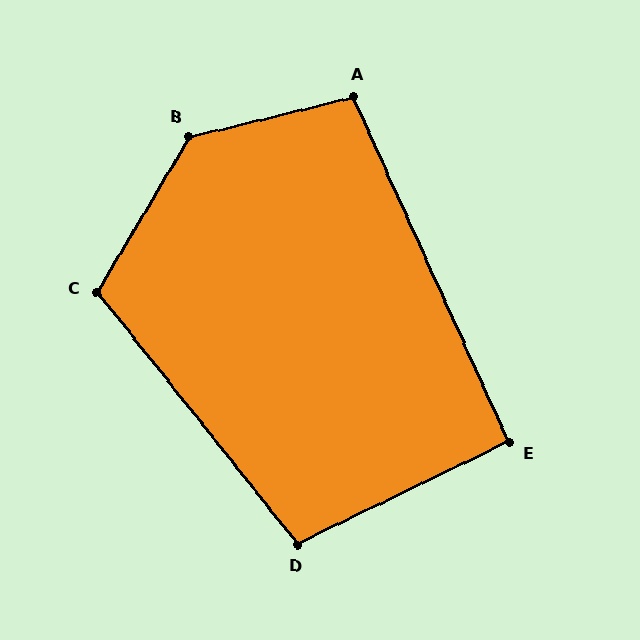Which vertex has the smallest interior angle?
E, at approximately 91 degrees.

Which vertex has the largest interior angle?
B, at approximately 134 degrees.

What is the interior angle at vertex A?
Approximately 101 degrees (obtuse).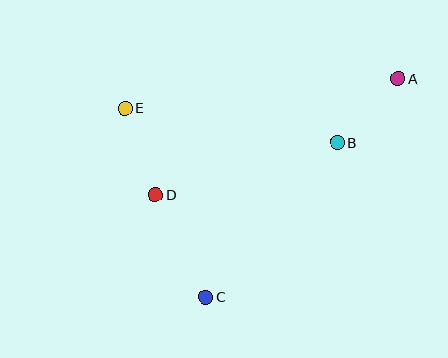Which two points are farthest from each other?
Points A and C are farthest from each other.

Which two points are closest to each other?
Points A and B are closest to each other.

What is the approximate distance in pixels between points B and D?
The distance between B and D is approximately 189 pixels.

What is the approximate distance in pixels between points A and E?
The distance between A and E is approximately 275 pixels.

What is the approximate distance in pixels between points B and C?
The distance between B and C is approximately 202 pixels.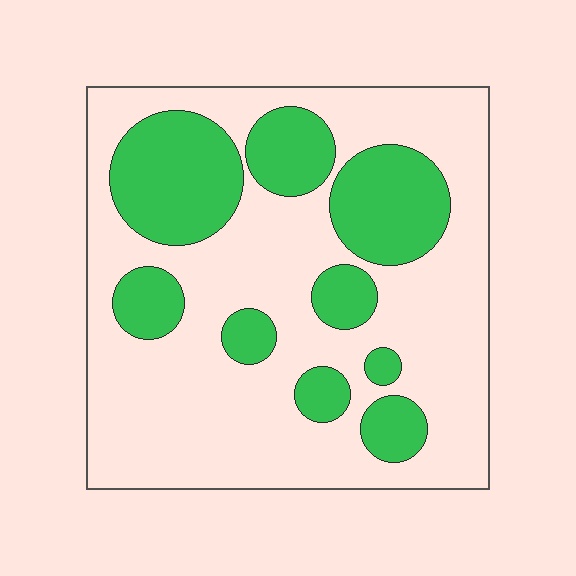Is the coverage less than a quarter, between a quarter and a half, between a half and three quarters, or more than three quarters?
Between a quarter and a half.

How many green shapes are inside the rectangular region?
9.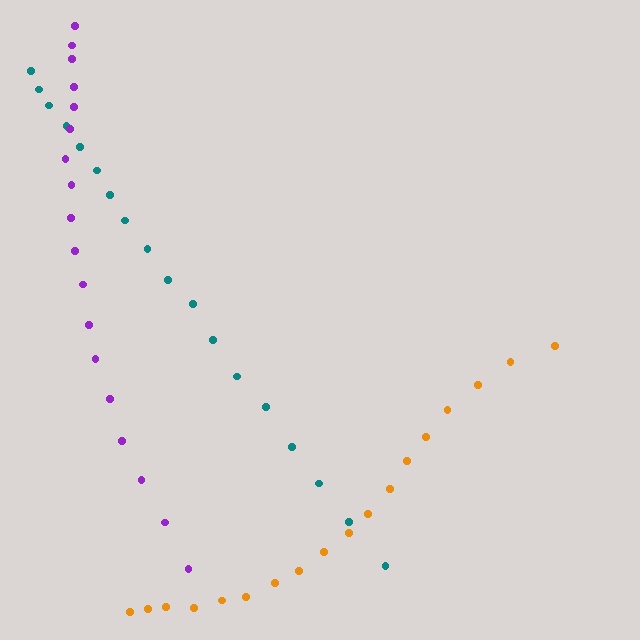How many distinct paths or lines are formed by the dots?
There are 3 distinct paths.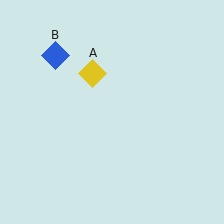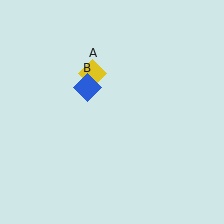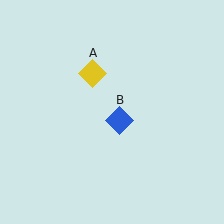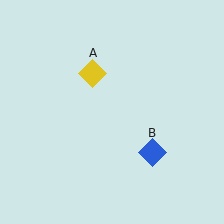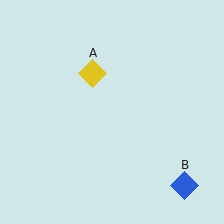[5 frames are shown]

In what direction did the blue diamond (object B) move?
The blue diamond (object B) moved down and to the right.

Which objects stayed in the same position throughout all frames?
Yellow diamond (object A) remained stationary.